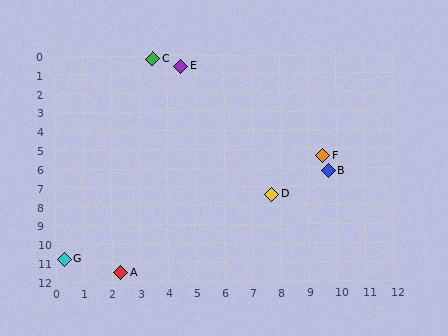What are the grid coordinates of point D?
Point D is at approximately (7.7, 7.4).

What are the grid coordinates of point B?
Point B is at approximately (9.7, 6.2).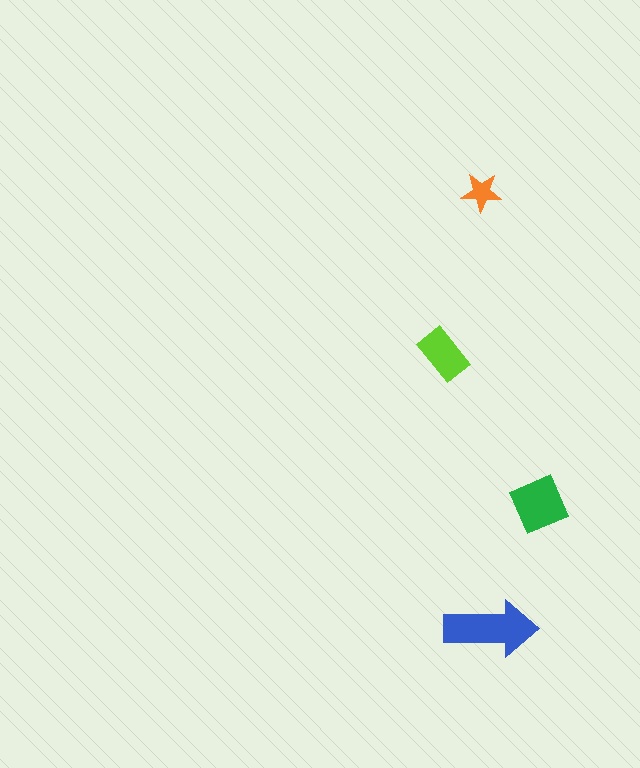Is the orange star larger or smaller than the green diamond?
Smaller.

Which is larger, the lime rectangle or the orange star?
The lime rectangle.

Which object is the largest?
The blue arrow.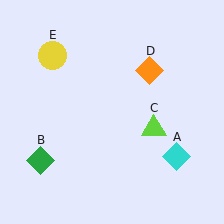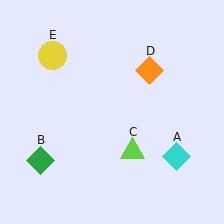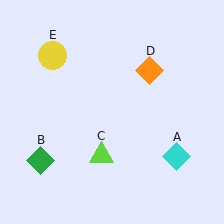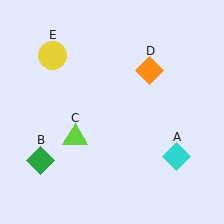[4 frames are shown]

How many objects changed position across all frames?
1 object changed position: lime triangle (object C).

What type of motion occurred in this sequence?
The lime triangle (object C) rotated clockwise around the center of the scene.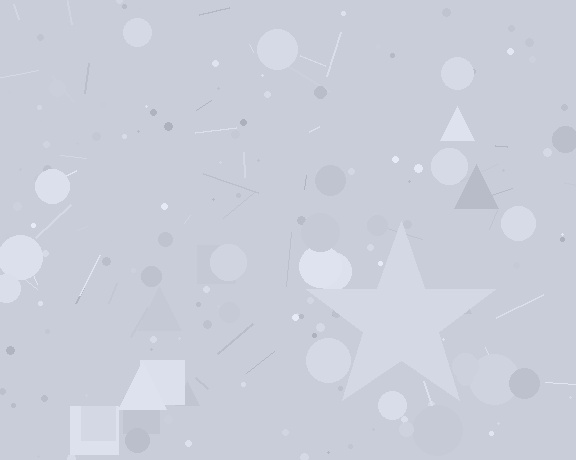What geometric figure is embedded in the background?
A star is embedded in the background.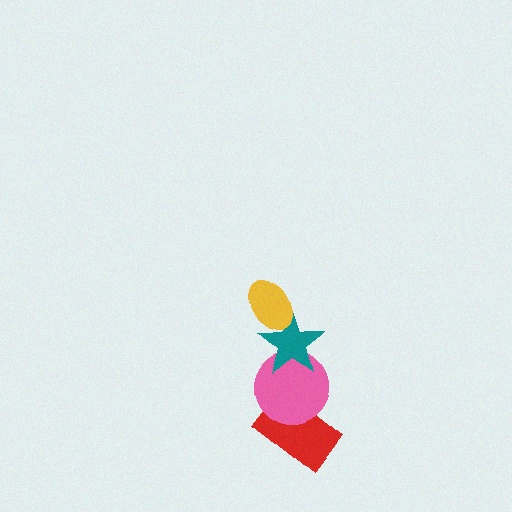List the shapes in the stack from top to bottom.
From top to bottom: the yellow ellipse, the teal star, the pink circle, the red rectangle.